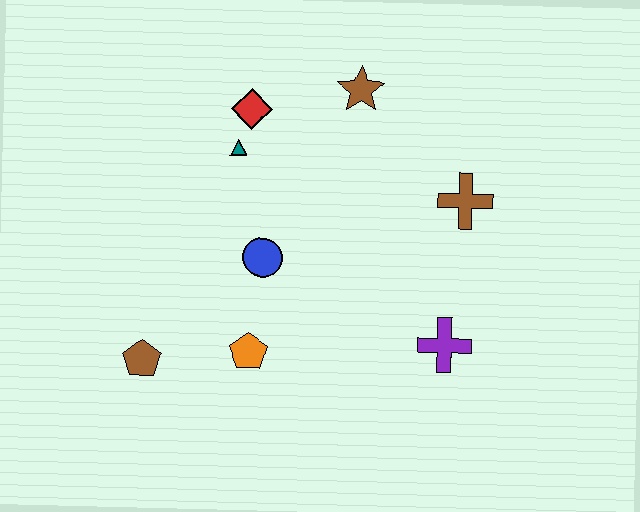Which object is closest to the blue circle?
The orange pentagon is closest to the blue circle.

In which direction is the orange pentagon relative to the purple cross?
The orange pentagon is to the left of the purple cross.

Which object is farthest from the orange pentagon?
The brown star is farthest from the orange pentagon.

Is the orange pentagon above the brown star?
No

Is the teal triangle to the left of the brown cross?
Yes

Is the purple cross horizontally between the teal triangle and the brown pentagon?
No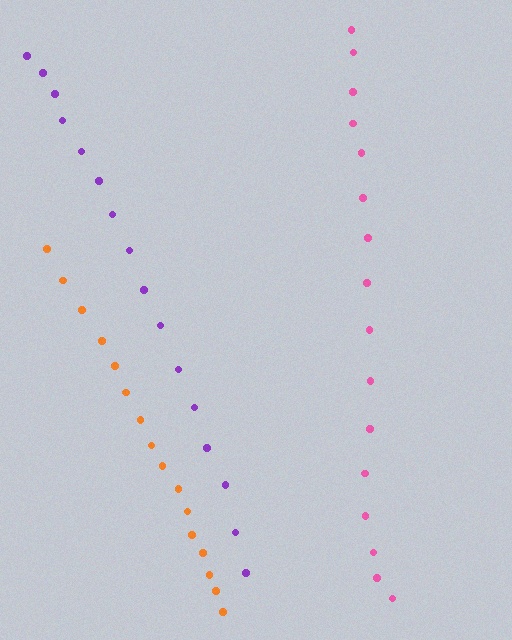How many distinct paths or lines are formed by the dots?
There are 3 distinct paths.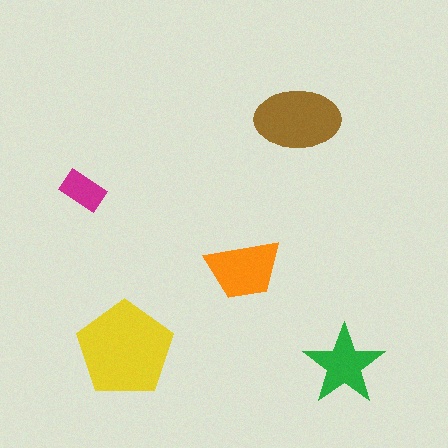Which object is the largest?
The yellow pentagon.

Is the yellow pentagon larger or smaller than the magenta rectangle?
Larger.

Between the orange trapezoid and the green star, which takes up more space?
The orange trapezoid.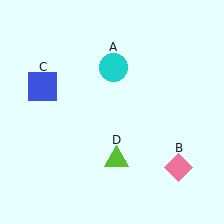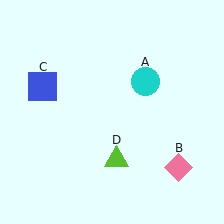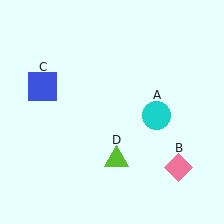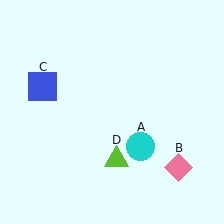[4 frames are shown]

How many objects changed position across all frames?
1 object changed position: cyan circle (object A).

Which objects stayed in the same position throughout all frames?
Pink diamond (object B) and blue square (object C) and lime triangle (object D) remained stationary.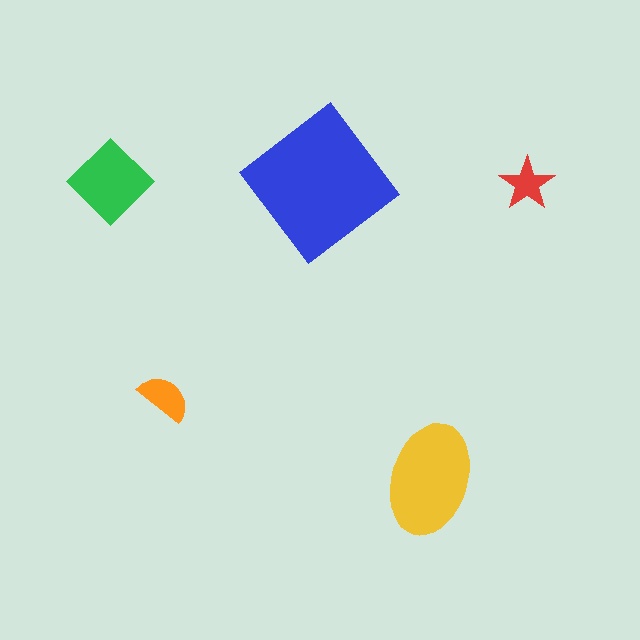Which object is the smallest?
The red star.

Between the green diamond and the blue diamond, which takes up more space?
The blue diamond.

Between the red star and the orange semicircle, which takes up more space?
The orange semicircle.